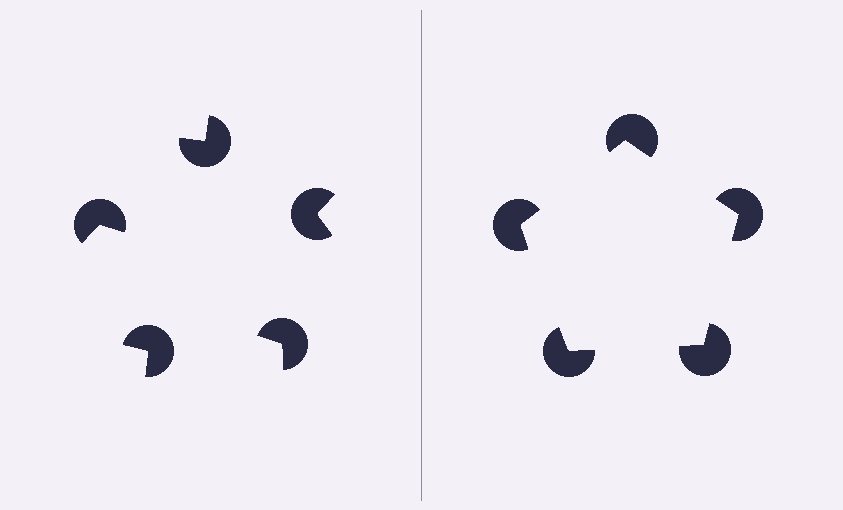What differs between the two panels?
The pac-man discs are positioned identically on both sides; only the wedge orientations differ. On the right they align to a pentagon; on the left they are misaligned.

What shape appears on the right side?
An illusory pentagon.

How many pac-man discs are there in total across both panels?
10 — 5 on each side.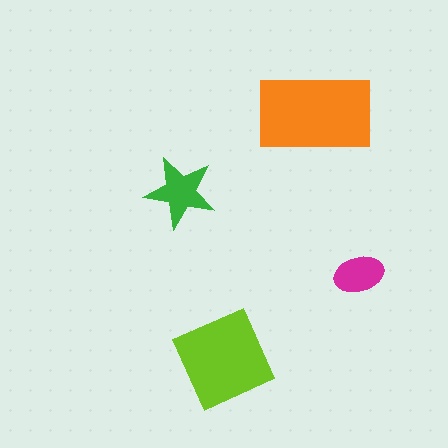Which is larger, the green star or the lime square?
The lime square.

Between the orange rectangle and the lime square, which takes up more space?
The orange rectangle.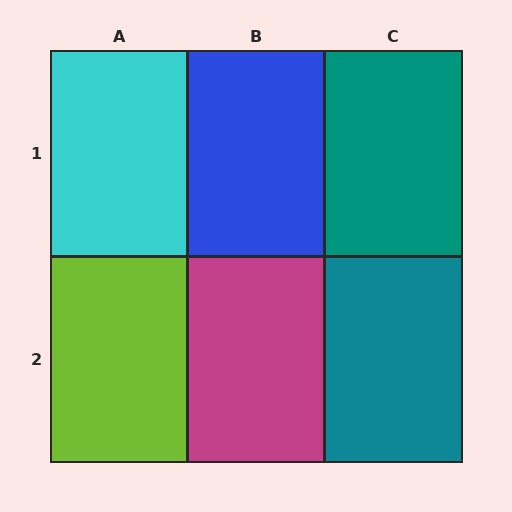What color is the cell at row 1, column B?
Blue.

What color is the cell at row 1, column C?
Teal.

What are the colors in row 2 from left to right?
Lime, magenta, teal.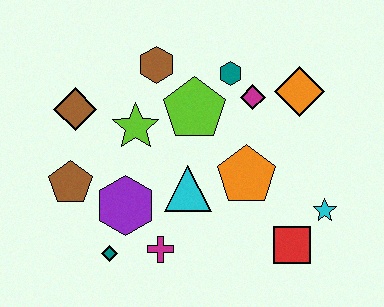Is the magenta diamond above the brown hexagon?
No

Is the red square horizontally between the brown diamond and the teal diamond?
No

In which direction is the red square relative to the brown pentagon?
The red square is to the right of the brown pentagon.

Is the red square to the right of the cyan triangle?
Yes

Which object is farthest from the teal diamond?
The orange diamond is farthest from the teal diamond.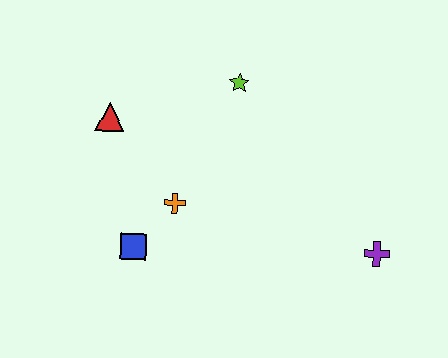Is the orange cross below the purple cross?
No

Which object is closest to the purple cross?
The orange cross is closest to the purple cross.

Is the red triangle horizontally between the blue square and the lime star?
No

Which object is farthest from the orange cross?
The purple cross is farthest from the orange cross.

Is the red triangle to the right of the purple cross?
No